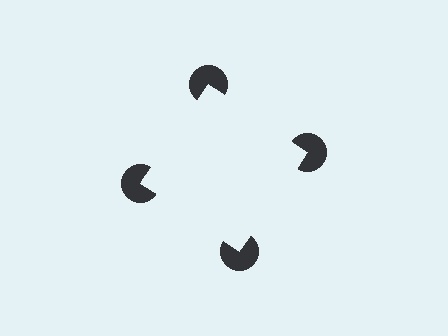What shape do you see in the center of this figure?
An illusory square — its edges are inferred from the aligned wedge cuts in the pac-man discs, not physically drawn.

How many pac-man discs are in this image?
There are 4 — one at each vertex of the illusory square.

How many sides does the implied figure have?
4 sides.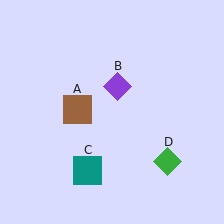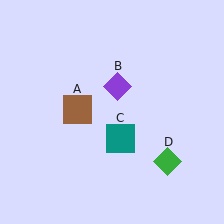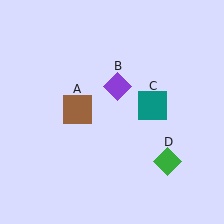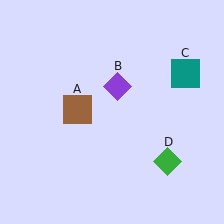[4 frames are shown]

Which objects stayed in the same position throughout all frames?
Brown square (object A) and purple diamond (object B) and green diamond (object D) remained stationary.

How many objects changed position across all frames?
1 object changed position: teal square (object C).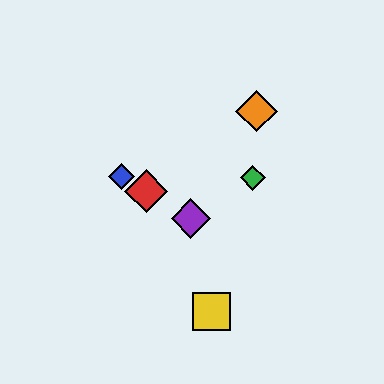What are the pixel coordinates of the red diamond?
The red diamond is at (146, 191).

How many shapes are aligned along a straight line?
3 shapes (the red diamond, the blue diamond, the purple diamond) are aligned along a straight line.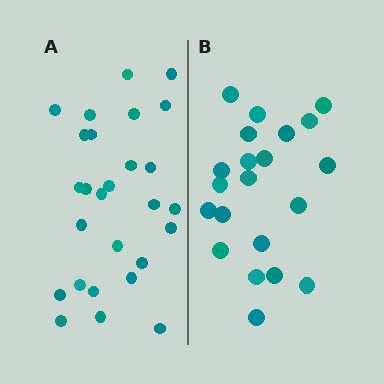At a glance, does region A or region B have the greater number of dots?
Region A (the left region) has more dots.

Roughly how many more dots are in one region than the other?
Region A has about 6 more dots than region B.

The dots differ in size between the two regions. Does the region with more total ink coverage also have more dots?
No. Region B has more total ink coverage because its dots are larger, but region A actually contains more individual dots. Total area can be misleading — the number of items is what matters here.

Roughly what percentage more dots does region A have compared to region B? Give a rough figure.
About 30% more.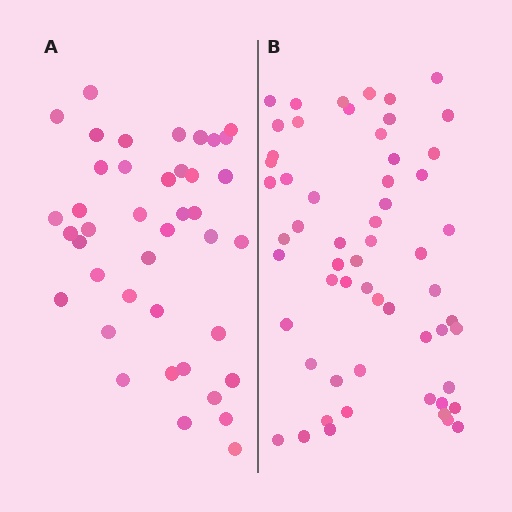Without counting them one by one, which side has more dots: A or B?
Region B (the right region) has more dots.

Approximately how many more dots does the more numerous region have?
Region B has approximately 15 more dots than region A.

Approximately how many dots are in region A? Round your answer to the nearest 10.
About 40 dots. (The exact count is 41, which rounds to 40.)